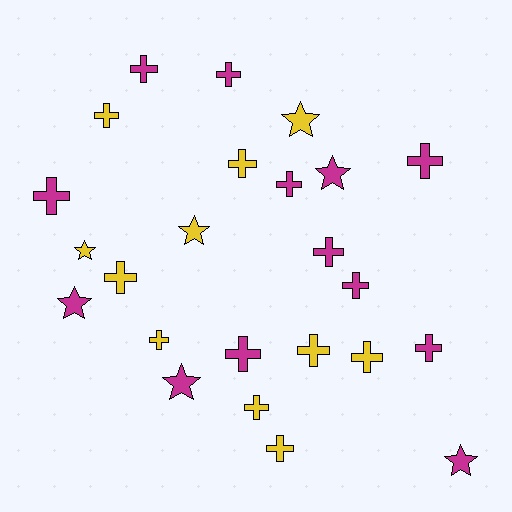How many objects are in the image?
There are 24 objects.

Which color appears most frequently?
Magenta, with 13 objects.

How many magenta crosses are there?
There are 9 magenta crosses.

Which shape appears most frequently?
Cross, with 17 objects.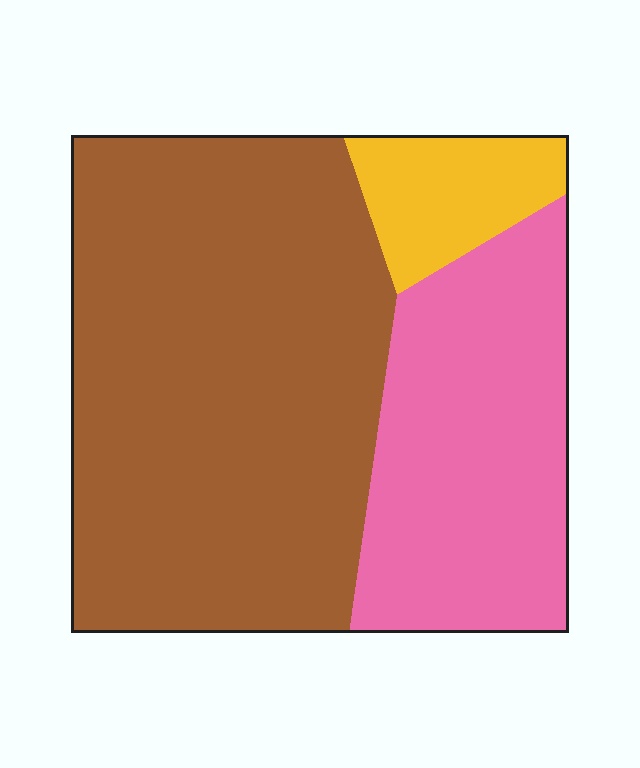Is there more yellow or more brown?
Brown.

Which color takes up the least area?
Yellow, at roughly 10%.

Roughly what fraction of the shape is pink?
Pink takes up about one third (1/3) of the shape.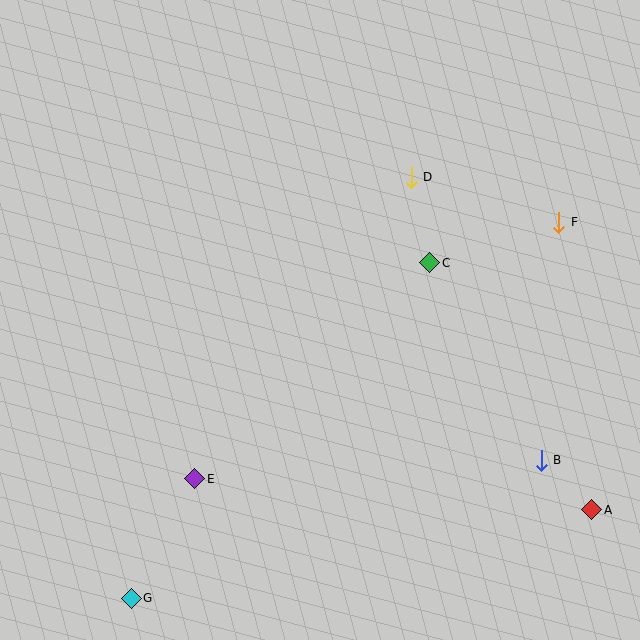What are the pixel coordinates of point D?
Point D is at (411, 177).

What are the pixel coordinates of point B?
Point B is at (541, 460).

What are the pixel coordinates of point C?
Point C is at (430, 263).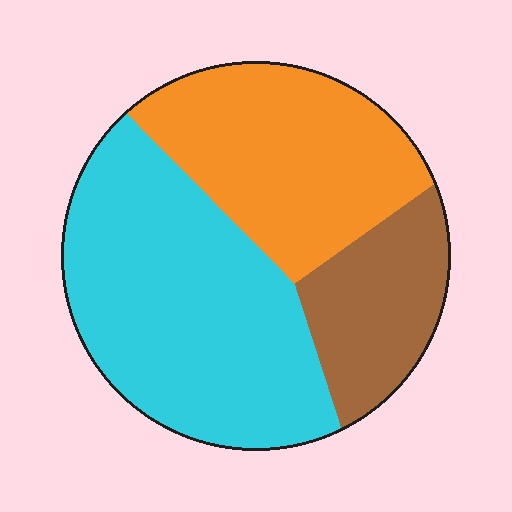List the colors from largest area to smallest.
From largest to smallest: cyan, orange, brown.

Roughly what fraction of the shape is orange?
Orange covers roughly 35% of the shape.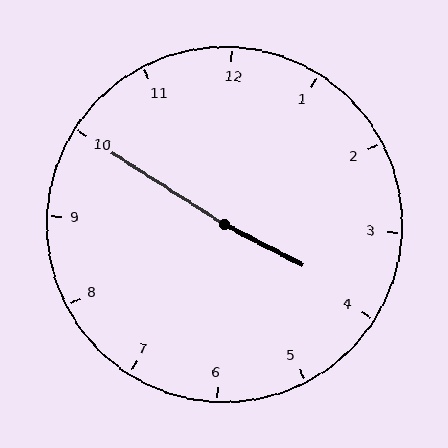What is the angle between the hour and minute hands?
Approximately 175 degrees.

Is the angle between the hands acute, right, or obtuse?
It is obtuse.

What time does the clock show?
3:50.